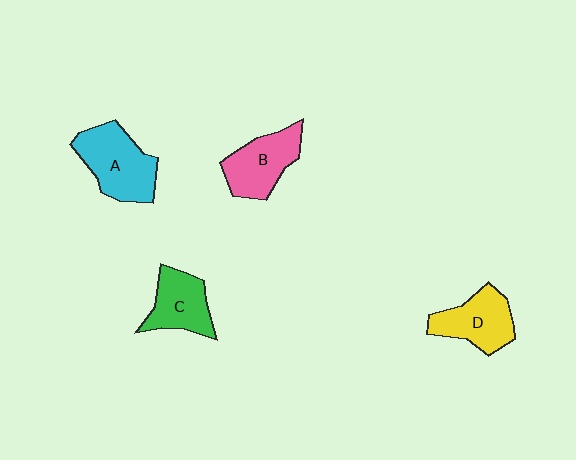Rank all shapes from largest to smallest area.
From largest to smallest: A (cyan), B (pink), D (yellow), C (green).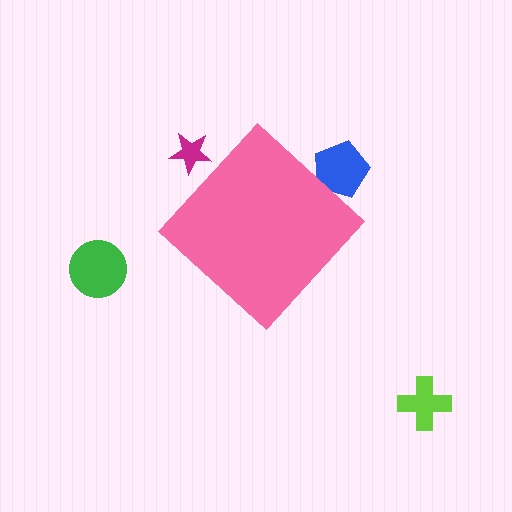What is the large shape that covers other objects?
A pink diamond.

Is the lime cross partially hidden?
No, the lime cross is fully visible.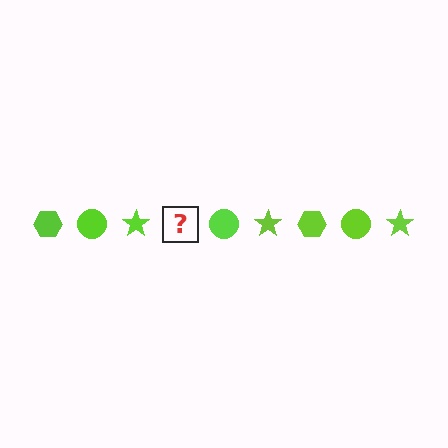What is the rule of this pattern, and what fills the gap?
The rule is that the pattern cycles through hexagon, circle, star shapes in lime. The gap should be filled with a lime hexagon.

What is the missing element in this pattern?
The missing element is a lime hexagon.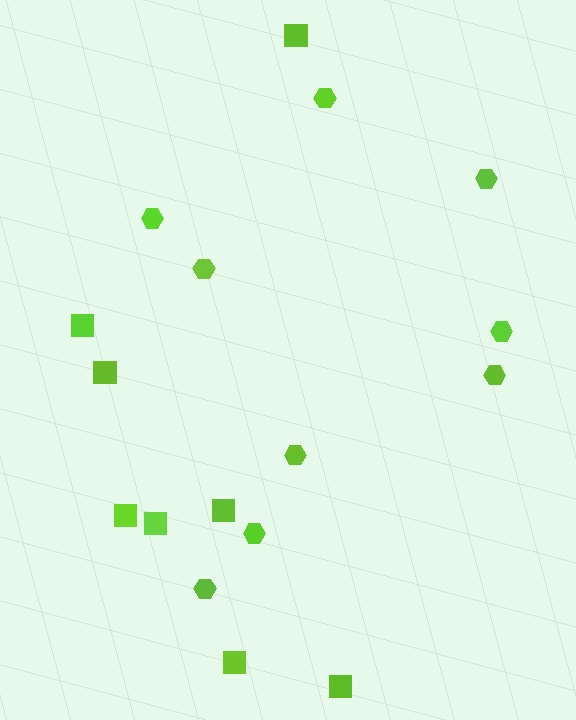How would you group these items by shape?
There are 2 groups: one group of squares (8) and one group of hexagons (9).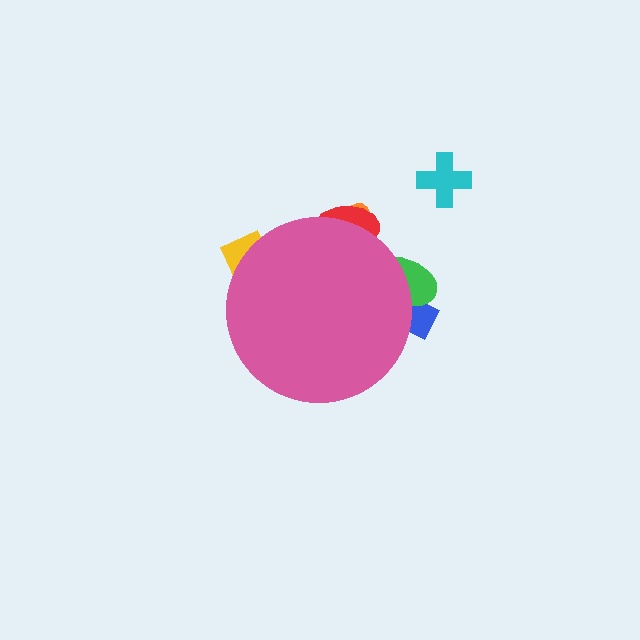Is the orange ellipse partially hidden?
Yes, the orange ellipse is partially hidden behind the pink circle.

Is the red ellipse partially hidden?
Yes, the red ellipse is partially hidden behind the pink circle.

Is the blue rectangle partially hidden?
Yes, the blue rectangle is partially hidden behind the pink circle.